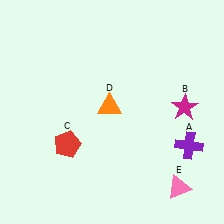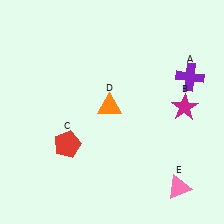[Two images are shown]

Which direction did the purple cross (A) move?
The purple cross (A) moved up.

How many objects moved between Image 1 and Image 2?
1 object moved between the two images.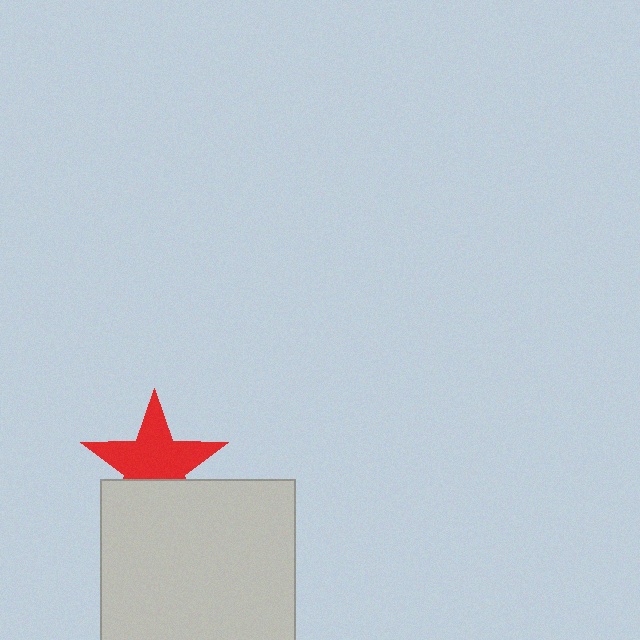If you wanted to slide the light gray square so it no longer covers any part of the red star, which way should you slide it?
Slide it down — that is the most direct way to separate the two shapes.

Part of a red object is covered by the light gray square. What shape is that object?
It is a star.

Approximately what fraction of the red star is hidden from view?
Roughly 34% of the red star is hidden behind the light gray square.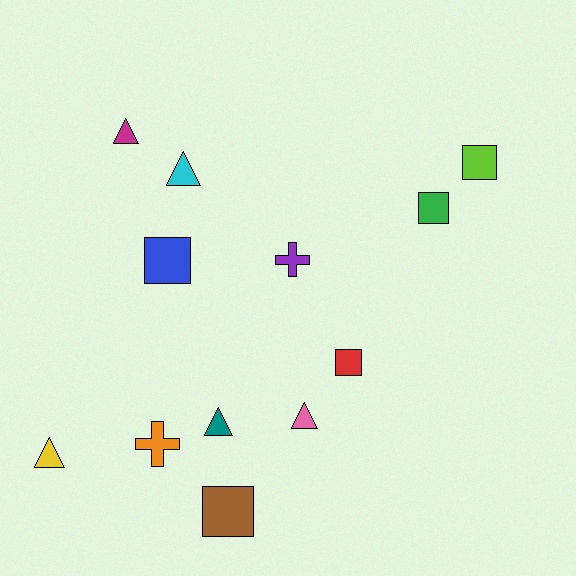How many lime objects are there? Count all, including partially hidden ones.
There is 1 lime object.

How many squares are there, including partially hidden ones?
There are 5 squares.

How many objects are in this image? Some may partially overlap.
There are 12 objects.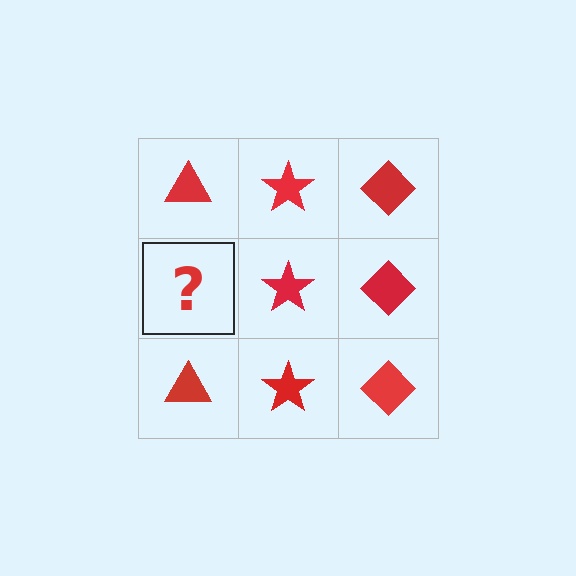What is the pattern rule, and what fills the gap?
The rule is that each column has a consistent shape. The gap should be filled with a red triangle.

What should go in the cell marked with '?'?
The missing cell should contain a red triangle.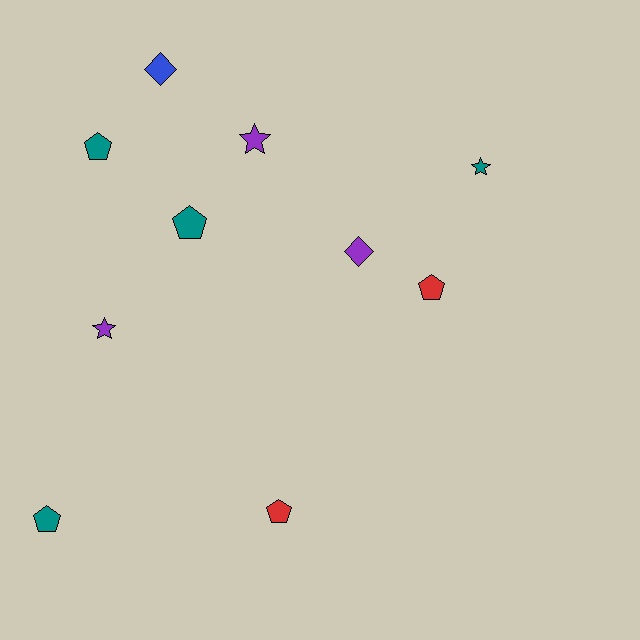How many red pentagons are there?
There are 2 red pentagons.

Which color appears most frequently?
Teal, with 4 objects.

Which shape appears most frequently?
Pentagon, with 5 objects.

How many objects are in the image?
There are 10 objects.